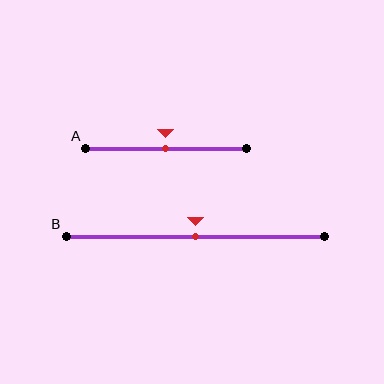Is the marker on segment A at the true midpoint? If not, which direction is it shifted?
Yes, the marker on segment A is at the true midpoint.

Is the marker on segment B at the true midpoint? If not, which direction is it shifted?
Yes, the marker on segment B is at the true midpoint.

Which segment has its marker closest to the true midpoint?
Segment A has its marker closest to the true midpoint.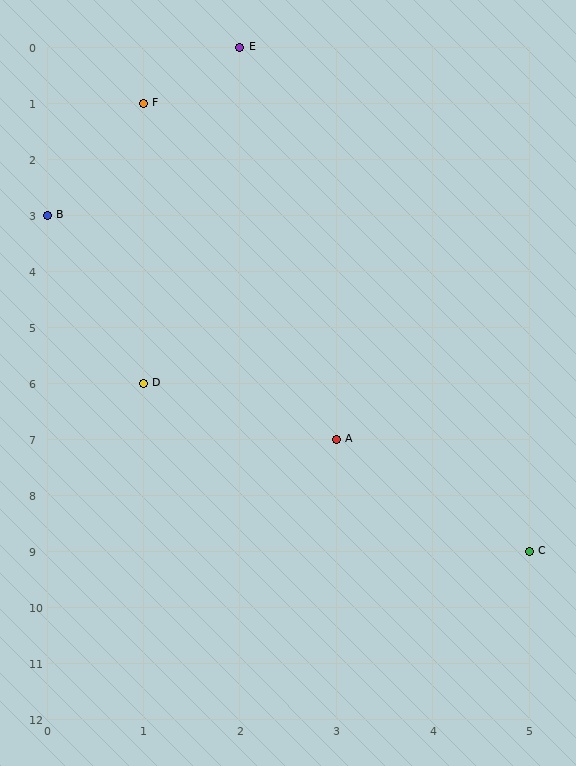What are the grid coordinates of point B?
Point B is at grid coordinates (0, 3).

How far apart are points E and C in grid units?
Points E and C are 3 columns and 9 rows apart (about 9.5 grid units diagonally).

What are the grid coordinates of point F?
Point F is at grid coordinates (1, 1).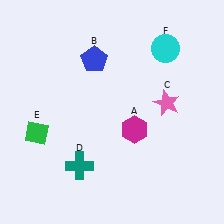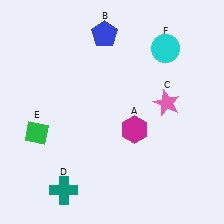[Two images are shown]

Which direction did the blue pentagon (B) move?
The blue pentagon (B) moved up.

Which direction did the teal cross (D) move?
The teal cross (D) moved down.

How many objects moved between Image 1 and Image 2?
2 objects moved between the two images.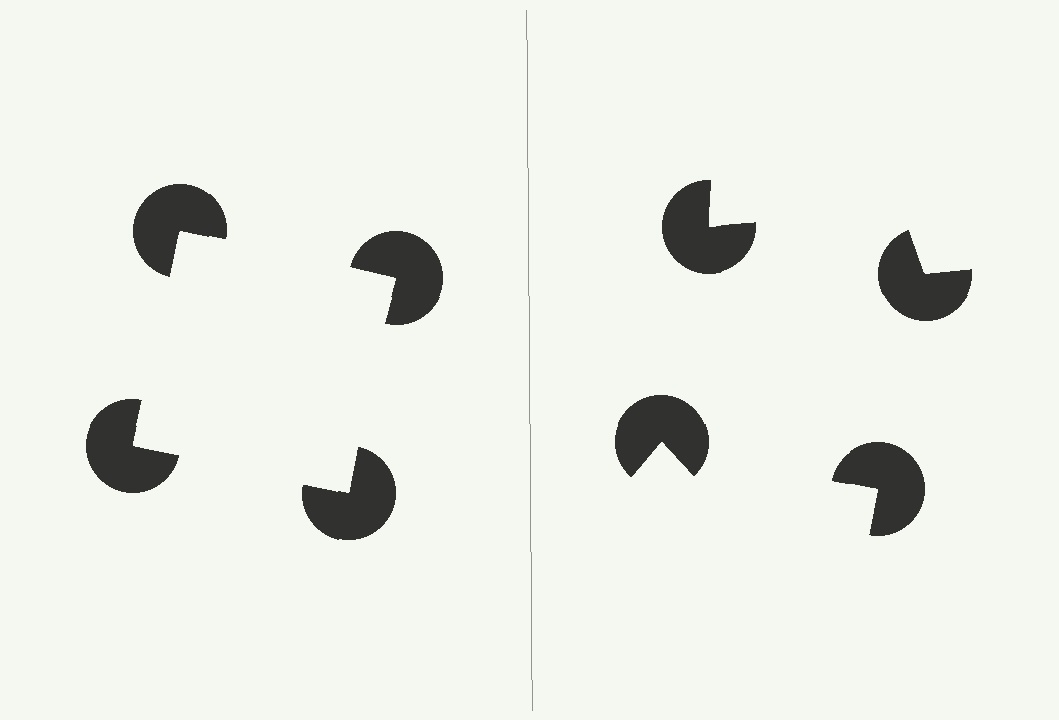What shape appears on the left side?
An illusory square.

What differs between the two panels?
The pac-man discs are positioned identically on both sides; only the wedge orientations differ. On the left they align to a square; on the right they are misaligned.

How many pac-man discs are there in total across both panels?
8 — 4 on each side.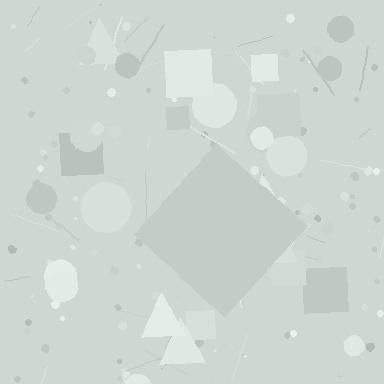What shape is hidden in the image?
A diamond is hidden in the image.